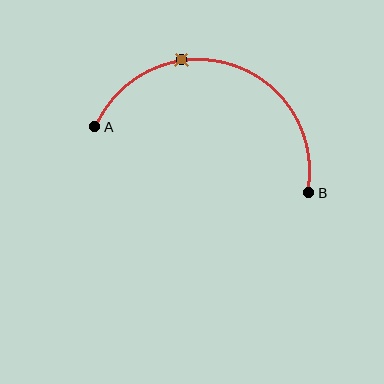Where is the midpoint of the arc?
The arc midpoint is the point on the curve farthest from the straight line joining A and B. It sits above that line.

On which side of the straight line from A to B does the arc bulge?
The arc bulges above the straight line connecting A and B.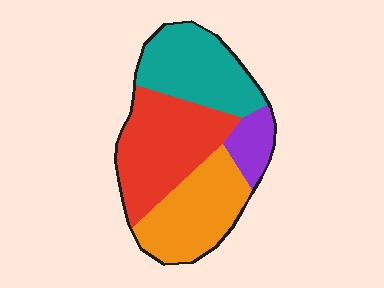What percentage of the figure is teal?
Teal takes up between a quarter and a half of the figure.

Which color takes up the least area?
Purple, at roughly 10%.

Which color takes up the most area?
Red, at roughly 35%.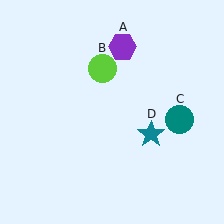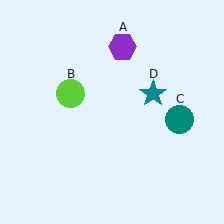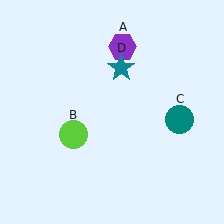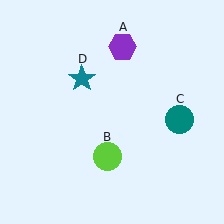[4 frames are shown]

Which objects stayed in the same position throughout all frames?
Purple hexagon (object A) and teal circle (object C) remained stationary.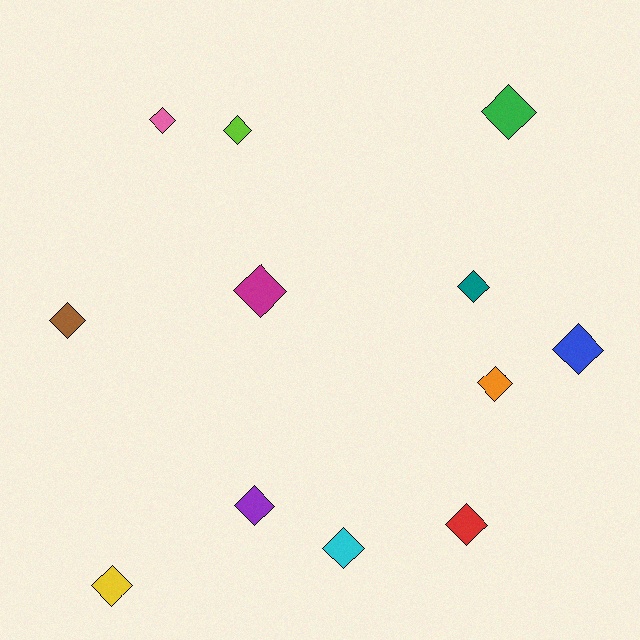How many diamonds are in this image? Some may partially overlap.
There are 12 diamonds.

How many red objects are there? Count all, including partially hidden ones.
There is 1 red object.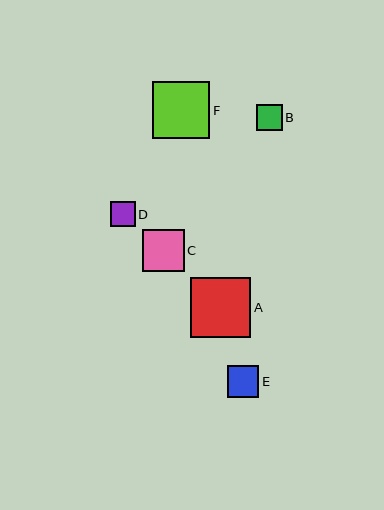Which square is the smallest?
Square D is the smallest with a size of approximately 25 pixels.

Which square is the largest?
Square A is the largest with a size of approximately 60 pixels.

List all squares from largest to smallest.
From largest to smallest: A, F, C, E, B, D.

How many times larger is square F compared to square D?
Square F is approximately 2.3 times the size of square D.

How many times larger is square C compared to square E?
Square C is approximately 1.3 times the size of square E.